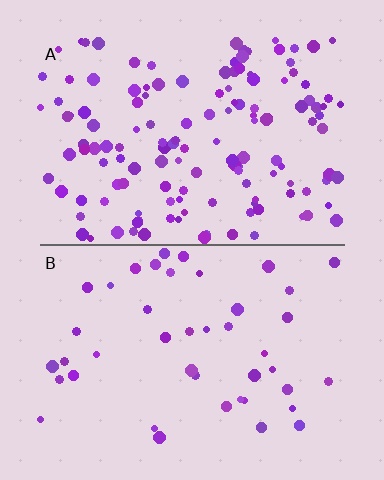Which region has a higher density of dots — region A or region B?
A (the top).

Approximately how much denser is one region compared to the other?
Approximately 3.2× — region A over region B.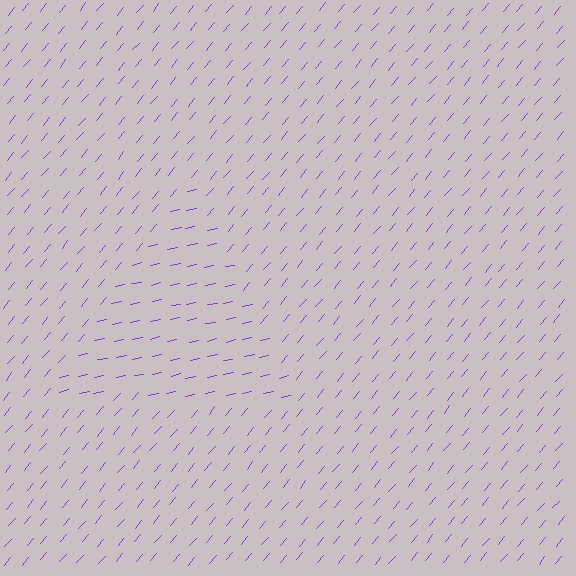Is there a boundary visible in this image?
Yes, there is a texture boundary formed by a change in line orientation.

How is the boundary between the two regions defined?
The boundary is defined purely by a change in line orientation (approximately 37 degrees difference). All lines are the same color and thickness.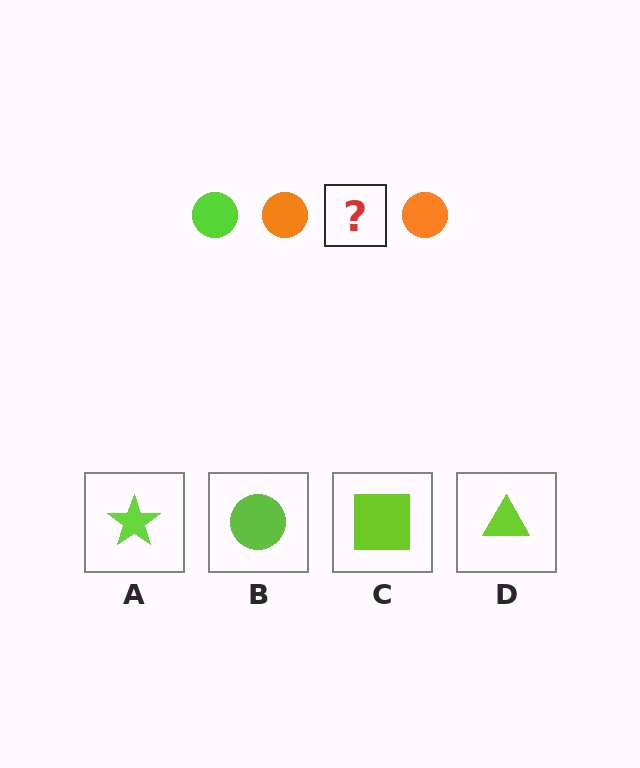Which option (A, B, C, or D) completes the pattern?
B.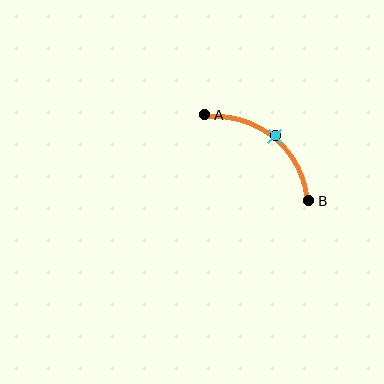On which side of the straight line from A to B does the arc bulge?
The arc bulges above and to the right of the straight line connecting A and B.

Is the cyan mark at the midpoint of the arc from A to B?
Yes. The cyan mark lies on the arc at equal arc-length from both A and B — it is the arc midpoint.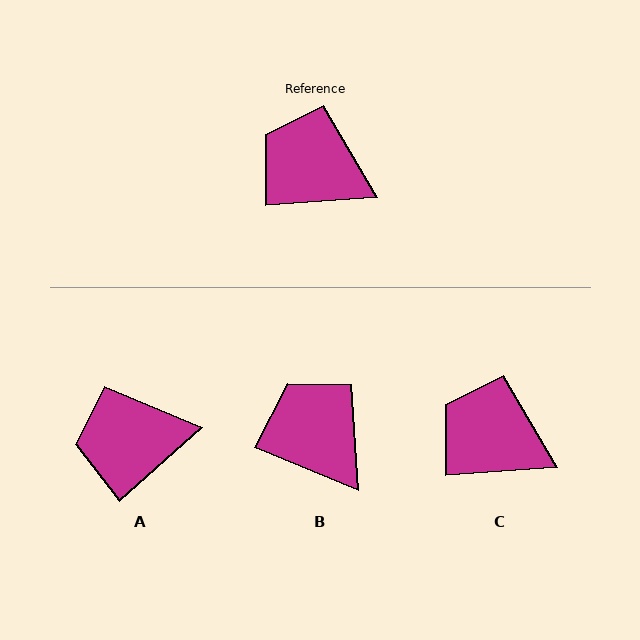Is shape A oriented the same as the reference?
No, it is off by about 37 degrees.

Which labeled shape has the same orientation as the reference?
C.